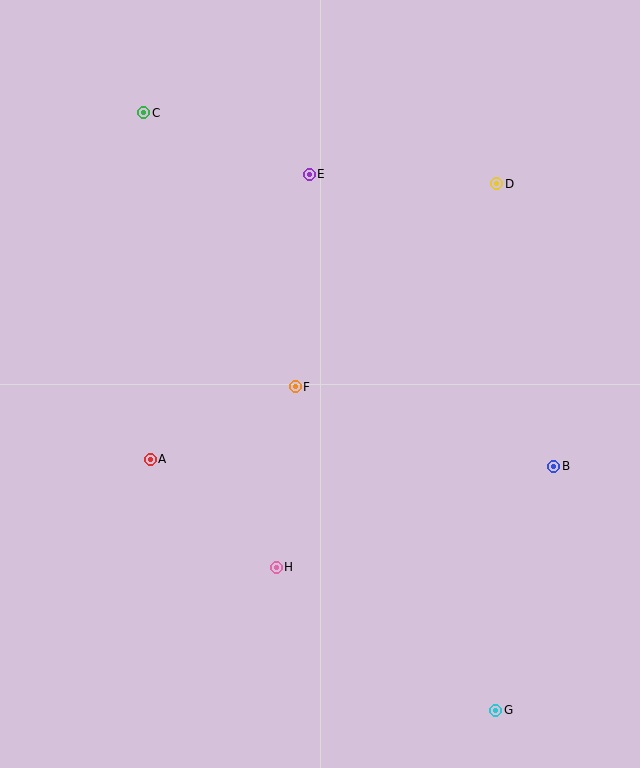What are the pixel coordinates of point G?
Point G is at (496, 710).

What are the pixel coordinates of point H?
Point H is at (276, 567).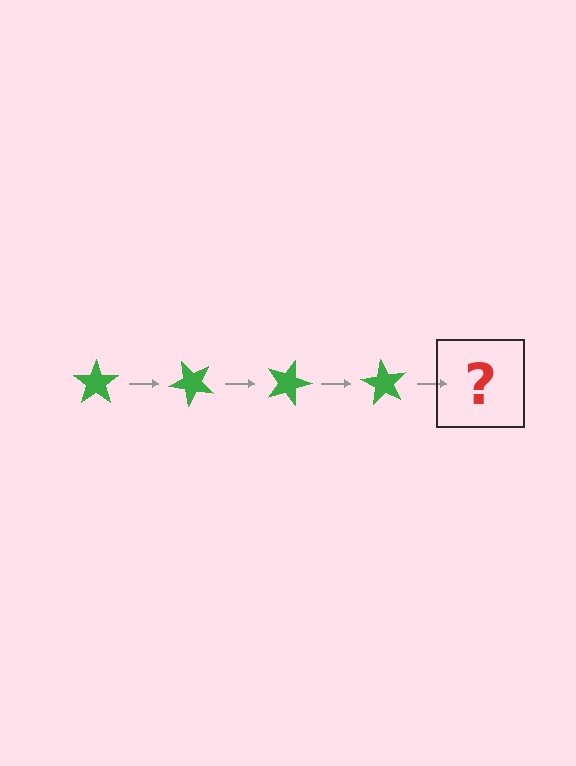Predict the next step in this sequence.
The next step is a green star rotated 180 degrees.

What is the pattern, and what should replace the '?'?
The pattern is that the star rotates 45 degrees each step. The '?' should be a green star rotated 180 degrees.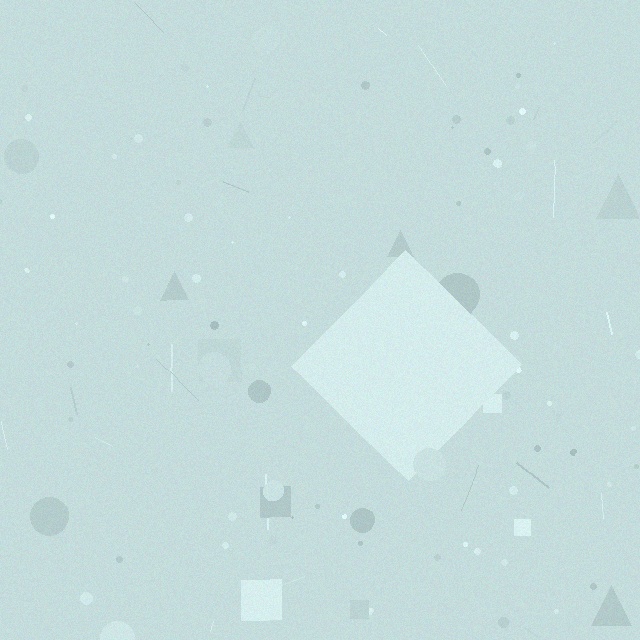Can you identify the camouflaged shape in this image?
The camouflaged shape is a diamond.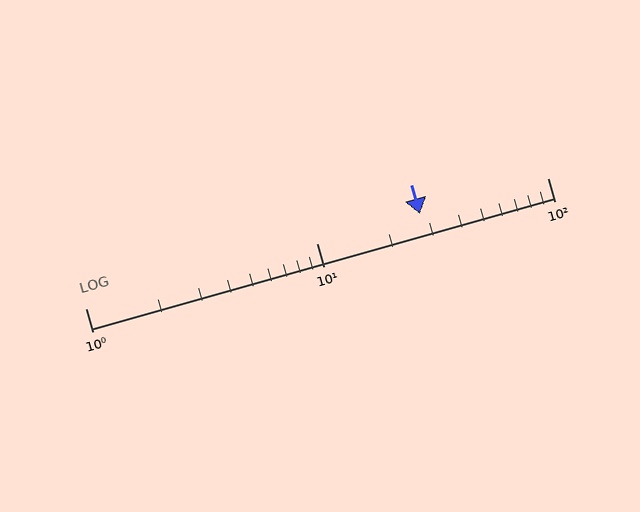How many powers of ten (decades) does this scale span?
The scale spans 2 decades, from 1 to 100.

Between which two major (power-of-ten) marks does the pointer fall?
The pointer is between 10 and 100.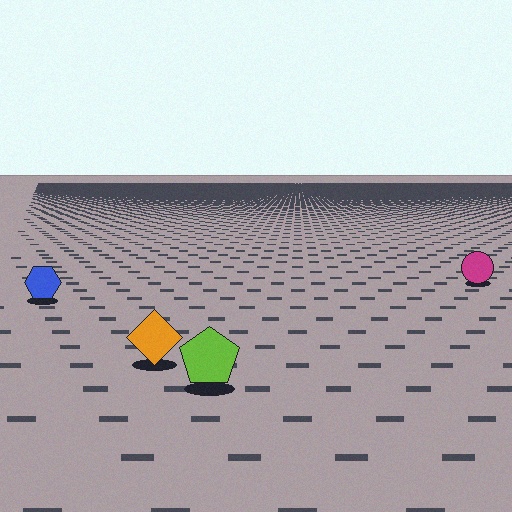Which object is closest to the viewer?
The lime pentagon is closest. The texture marks near it are larger and more spread out.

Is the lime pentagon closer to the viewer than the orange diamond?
Yes. The lime pentagon is closer — you can tell from the texture gradient: the ground texture is coarser near it.